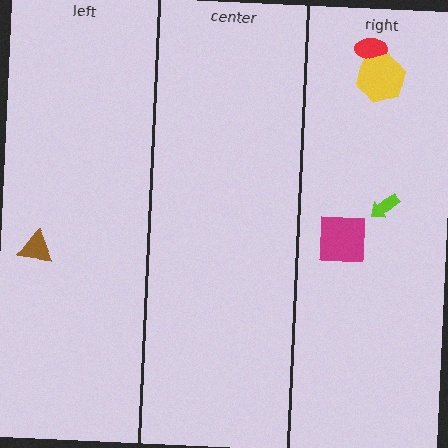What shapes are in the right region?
The red ellipse, the magenta square, the lime arrow, the yellow hexagon.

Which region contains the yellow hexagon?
The right region.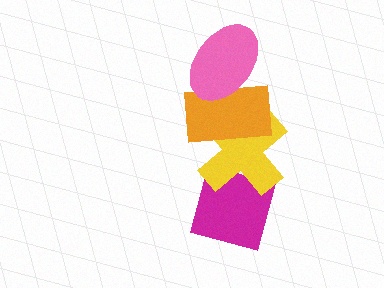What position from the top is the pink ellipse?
The pink ellipse is 1st from the top.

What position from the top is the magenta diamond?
The magenta diamond is 4th from the top.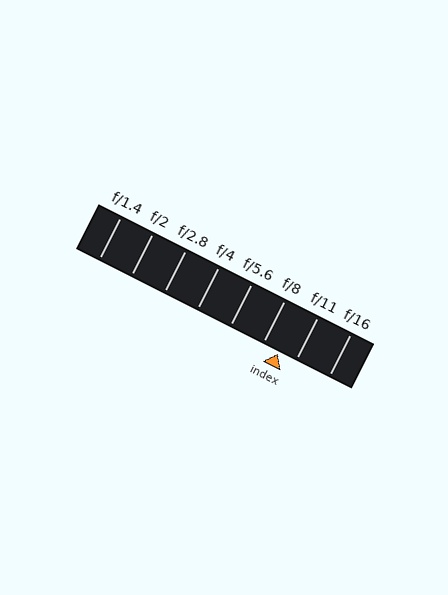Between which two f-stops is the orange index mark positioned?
The index mark is between f/8 and f/11.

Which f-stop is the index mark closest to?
The index mark is closest to f/11.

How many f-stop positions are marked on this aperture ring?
There are 8 f-stop positions marked.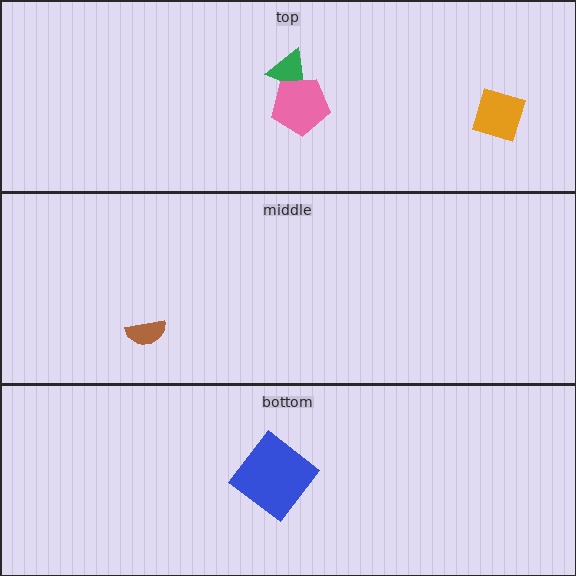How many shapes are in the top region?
3.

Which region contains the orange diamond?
The top region.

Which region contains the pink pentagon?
The top region.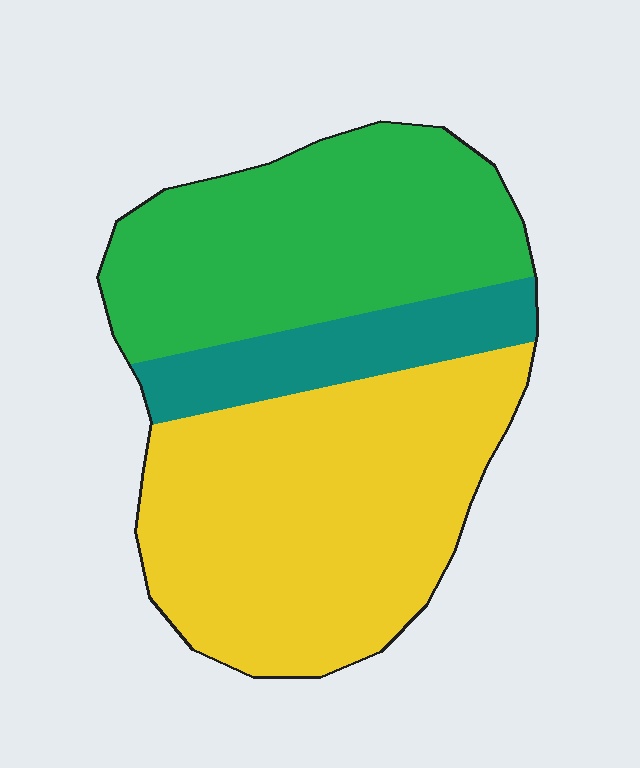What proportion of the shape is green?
Green covers around 35% of the shape.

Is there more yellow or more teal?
Yellow.